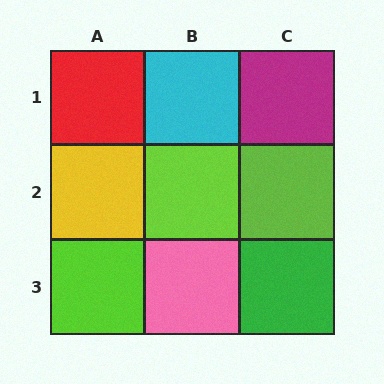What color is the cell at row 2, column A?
Yellow.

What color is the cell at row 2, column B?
Lime.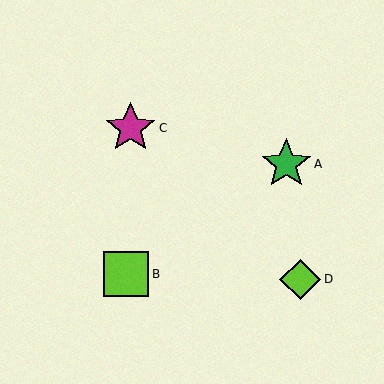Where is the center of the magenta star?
The center of the magenta star is at (131, 128).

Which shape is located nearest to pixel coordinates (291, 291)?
The lime diamond (labeled D) at (300, 279) is nearest to that location.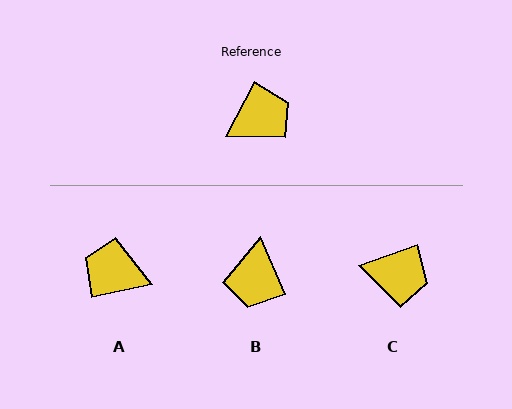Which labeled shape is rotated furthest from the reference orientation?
B, about 129 degrees away.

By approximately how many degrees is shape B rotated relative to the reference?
Approximately 129 degrees clockwise.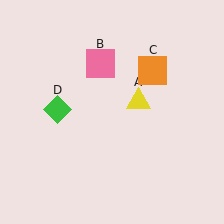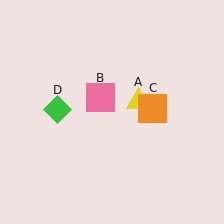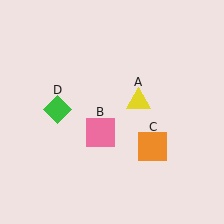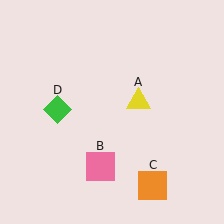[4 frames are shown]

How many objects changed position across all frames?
2 objects changed position: pink square (object B), orange square (object C).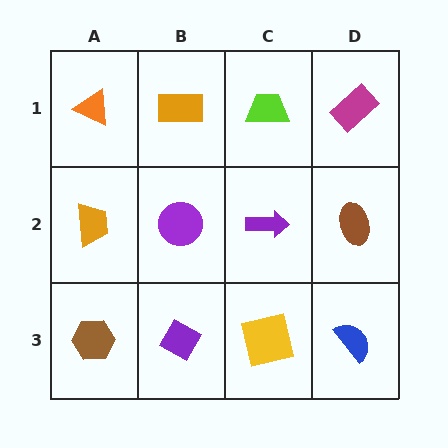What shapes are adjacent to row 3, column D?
A brown ellipse (row 2, column D), a yellow square (row 3, column C).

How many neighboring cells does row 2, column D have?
3.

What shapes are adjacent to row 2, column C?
A lime trapezoid (row 1, column C), a yellow square (row 3, column C), a purple circle (row 2, column B), a brown ellipse (row 2, column D).